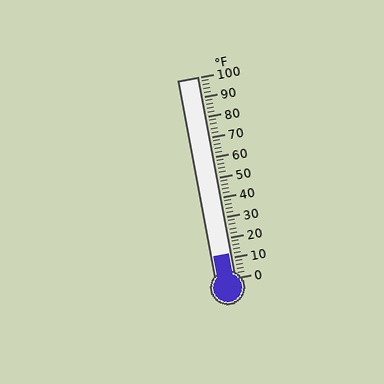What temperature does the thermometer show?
The thermometer shows approximately 12°F.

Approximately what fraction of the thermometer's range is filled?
The thermometer is filled to approximately 10% of its range.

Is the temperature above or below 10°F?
The temperature is above 10°F.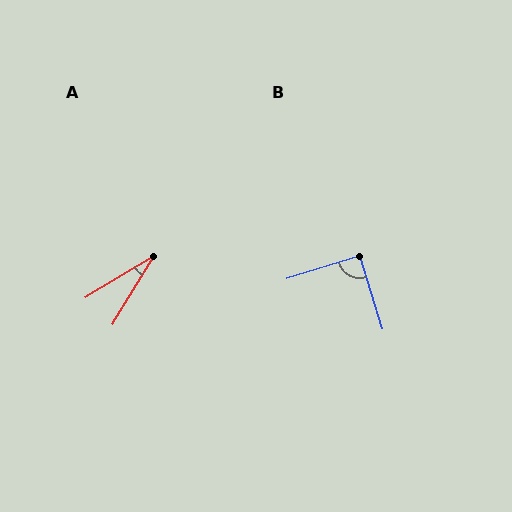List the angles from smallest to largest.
A (27°), B (90°).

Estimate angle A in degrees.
Approximately 27 degrees.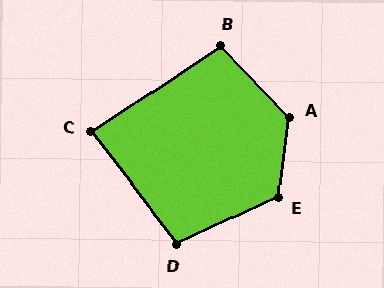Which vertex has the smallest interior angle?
C, at approximately 86 degrees.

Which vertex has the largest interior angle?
A, at approximately 127 degrees.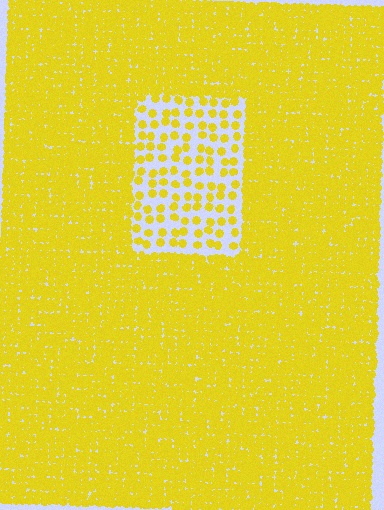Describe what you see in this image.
The image contains small yellow elements arranged at two different densities. A rectangle-shaped region is visible where the elements are less densely packed than the surrounding area.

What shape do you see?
I see a rectangle.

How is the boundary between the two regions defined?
The boundary is defined by a change in element density (approximately 3.0x ratio). All elements are the same color, size, and shape.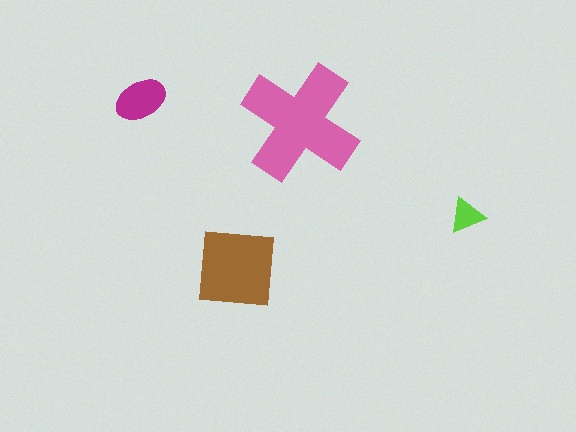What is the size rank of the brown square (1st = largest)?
2nd.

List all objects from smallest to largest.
The lime triangle, the magenta ellipse, the brown square, the pink cross.